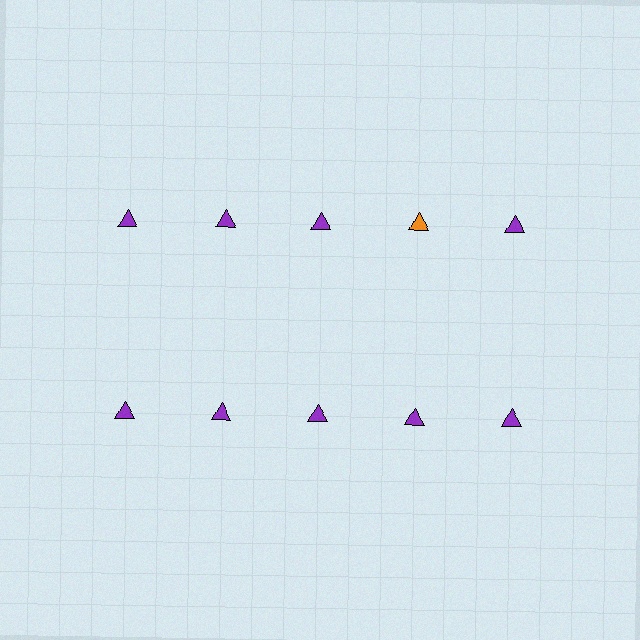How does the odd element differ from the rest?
It has a different color: orange instead of purple.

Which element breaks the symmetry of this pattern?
The orange triangle in the top row, second from right column breaks the symmetry. All other shapes are purple triangles.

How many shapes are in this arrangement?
There are 10 shapes arranged in a grid pattern.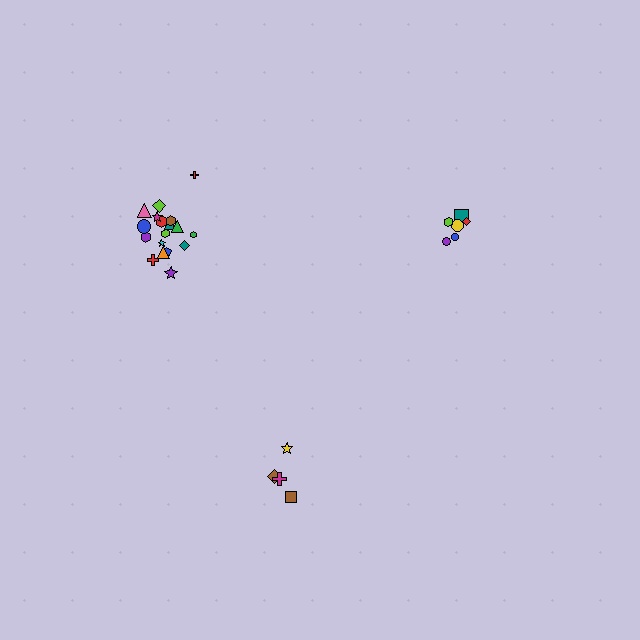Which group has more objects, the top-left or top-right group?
The top-left group.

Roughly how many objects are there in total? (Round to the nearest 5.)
Roughly 30 objects in total.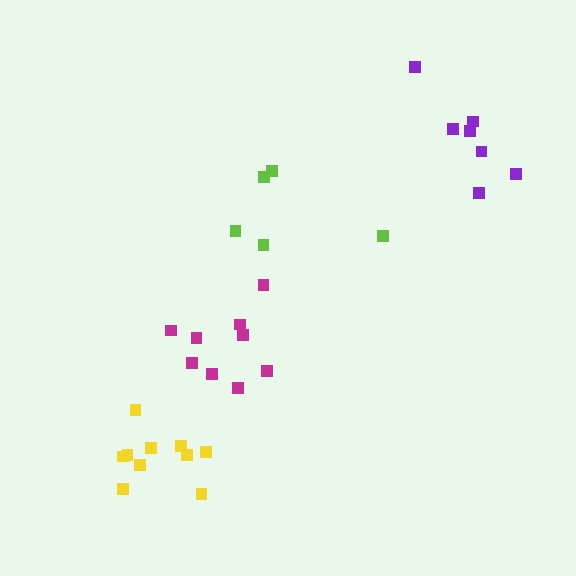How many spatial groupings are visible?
There are 4 spatial groupings.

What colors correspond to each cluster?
The clusters are colored: lime, purple, magenta, yellow.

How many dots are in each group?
Group 1: 5 dots, Group 2: 7 dots, Group 3: 9 dots, Group 4: 10 dots (31 total).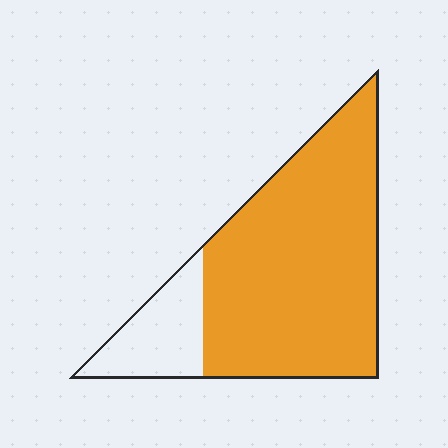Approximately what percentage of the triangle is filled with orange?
Approximately 80%.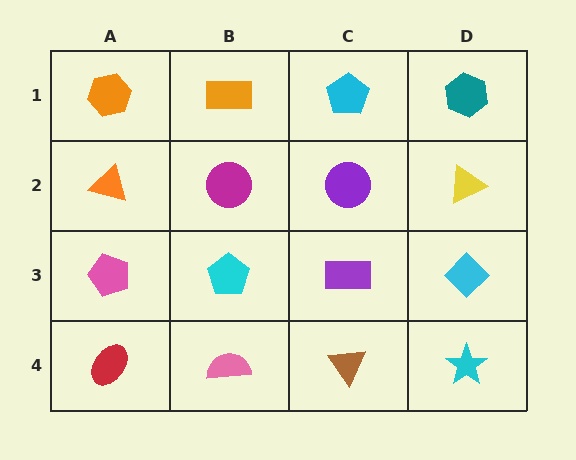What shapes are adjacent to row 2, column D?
A teal hexagon (row 1, column D), a cyan diamond (row 3, column D), a purple circle (row 2, column C).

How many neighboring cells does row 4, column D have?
2.